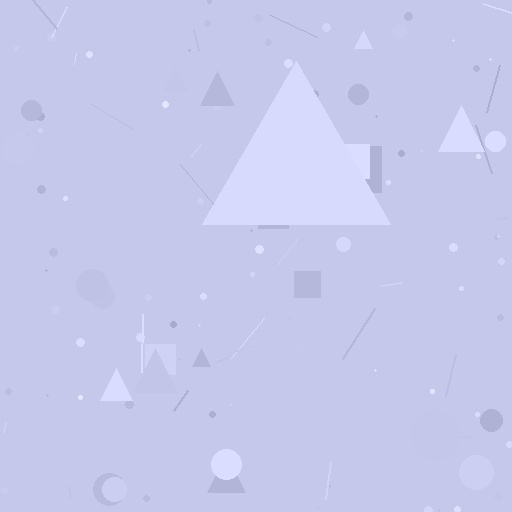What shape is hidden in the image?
A triangle is hidden in the image.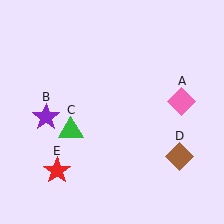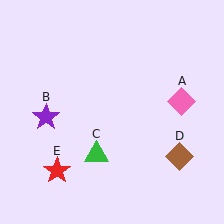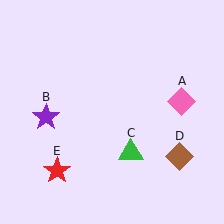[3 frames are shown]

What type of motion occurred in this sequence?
The green triangle (object C) rotated counterclockwise around the center of the scene.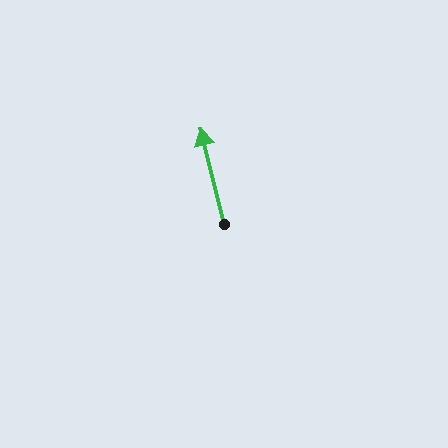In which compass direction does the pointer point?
North.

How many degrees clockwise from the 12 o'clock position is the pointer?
Approximately 346 degrees.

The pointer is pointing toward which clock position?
Roughly 12 o'clock.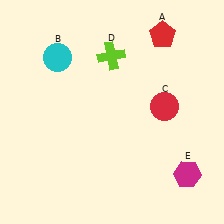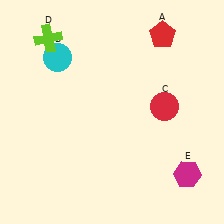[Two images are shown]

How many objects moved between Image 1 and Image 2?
1 object moved between the two images.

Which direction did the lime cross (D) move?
The lime cross (D) moved left.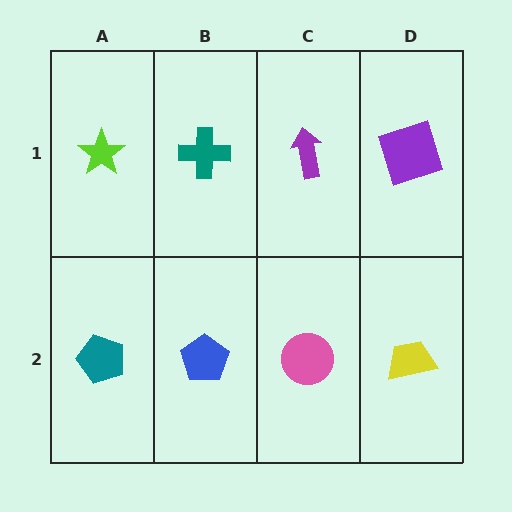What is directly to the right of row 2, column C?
A yellow trapezoid.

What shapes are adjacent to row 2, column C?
A purple arrow (row 1, column C), a blue pentagon (row 2, column B), a yellow trapezoid (row 2, column D).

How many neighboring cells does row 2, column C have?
3.